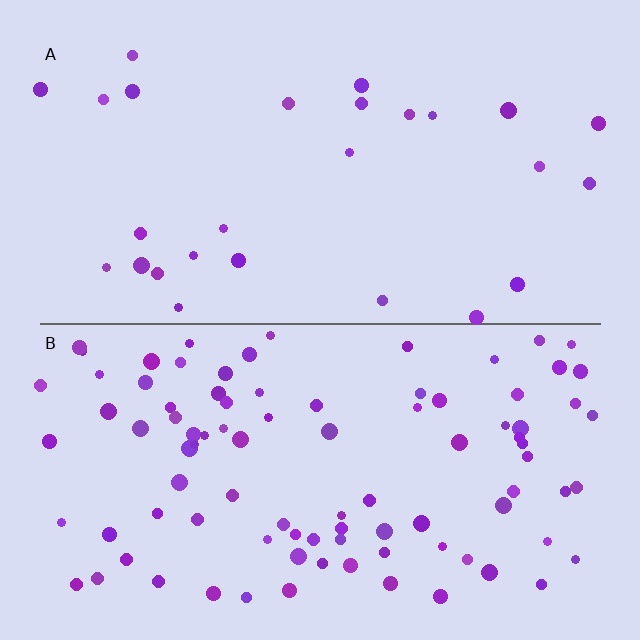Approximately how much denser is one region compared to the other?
Approximately 3.5× — region B over region A.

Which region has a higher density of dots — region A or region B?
B (the bottom).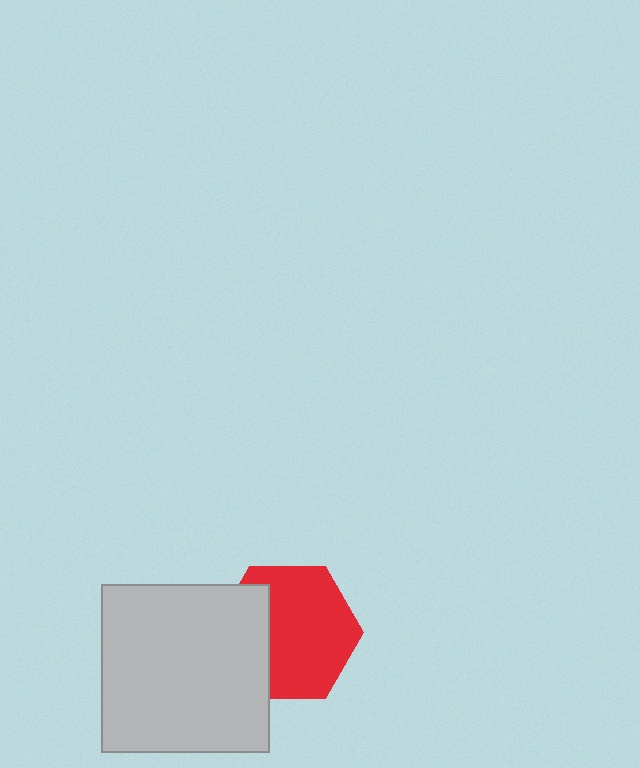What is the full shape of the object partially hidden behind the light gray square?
The partially hidden object is a red hexagon.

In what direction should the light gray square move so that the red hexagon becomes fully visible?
The light gray square should move left. That is the shortest direction to clear the overlap and leave the red hexagon fully visible.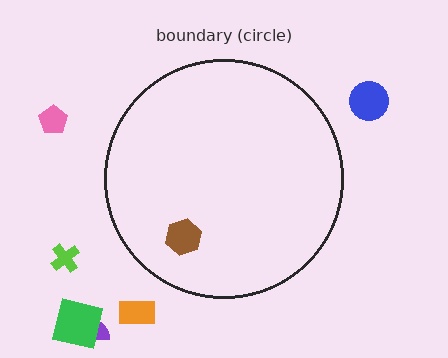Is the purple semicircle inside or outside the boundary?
Outside.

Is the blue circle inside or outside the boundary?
Outside.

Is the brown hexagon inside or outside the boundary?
Inside.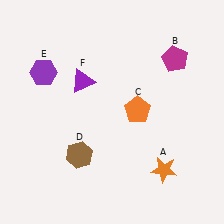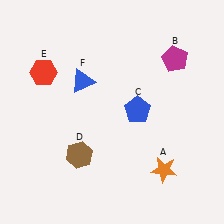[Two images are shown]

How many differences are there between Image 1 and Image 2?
There are 3 differences between the two images.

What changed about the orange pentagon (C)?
In Image 1, C is orange. In Image 2, it changed to blue.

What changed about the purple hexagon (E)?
In Image 1, E is purple. In Image 2, it changed to red.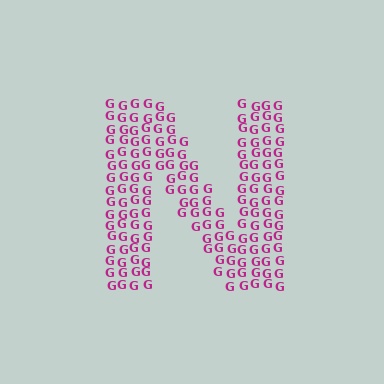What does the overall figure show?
The overall figure shows the letter N.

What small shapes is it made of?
It is made of small letter G's.